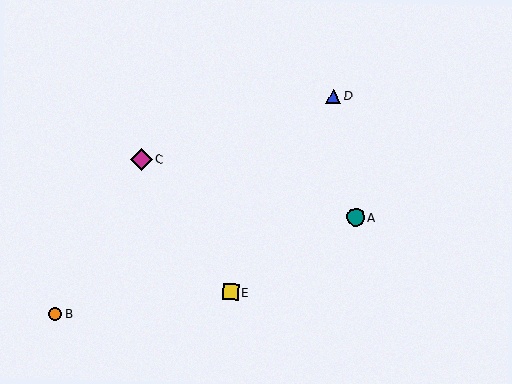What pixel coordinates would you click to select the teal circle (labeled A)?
Click at (356, 217) to select the teal circle A.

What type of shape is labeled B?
Shape B is an orange circle.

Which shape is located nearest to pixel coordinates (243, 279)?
The yellow square (labeled E) at (231, 292) is nearest to that location.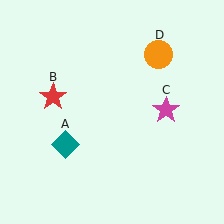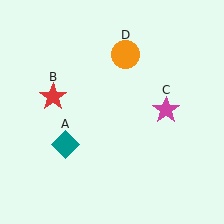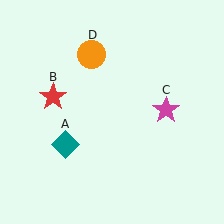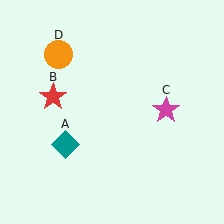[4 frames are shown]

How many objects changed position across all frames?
1 object changed position: orange circle (object D).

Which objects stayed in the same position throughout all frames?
Teal diamond (object A) and red star (object B) and magenta star (object C) remained stationary.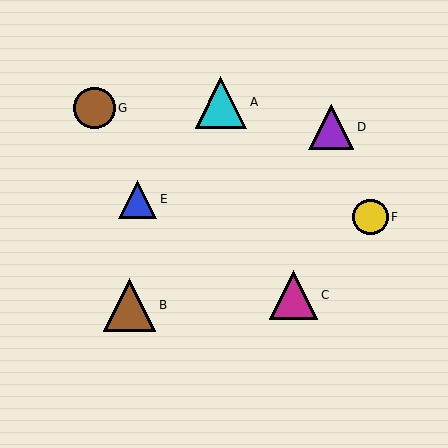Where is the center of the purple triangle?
The center of the purple triangle is at (331, 127).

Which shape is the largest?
The brown triangle (labeled B) is the largest.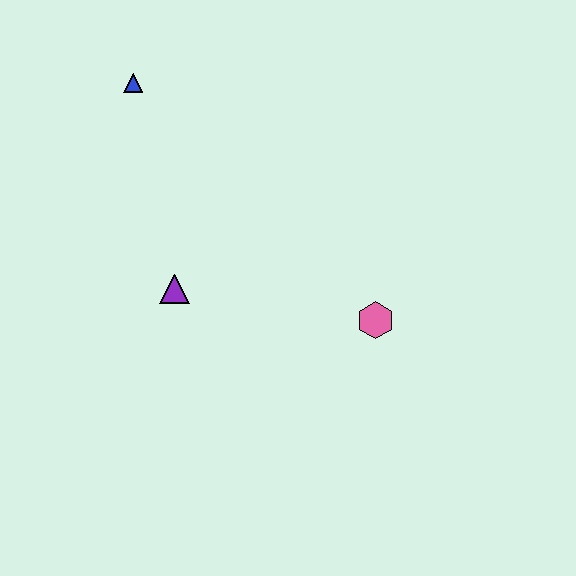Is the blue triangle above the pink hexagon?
Yes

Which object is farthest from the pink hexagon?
The blue triangle is farthest from the pink hexagon.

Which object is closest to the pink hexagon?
The purple triangle is closest to the pink hexagon.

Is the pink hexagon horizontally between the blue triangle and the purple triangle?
No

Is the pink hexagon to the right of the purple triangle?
Yes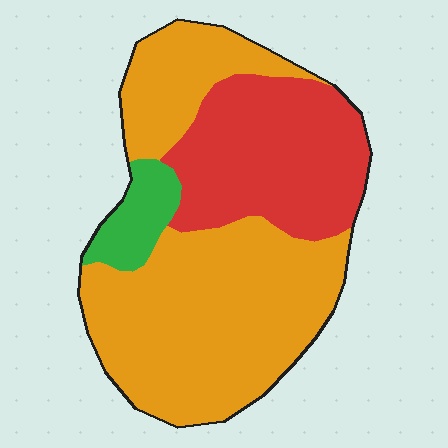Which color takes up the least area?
Green, at roughly 5%.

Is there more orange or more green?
Orange.